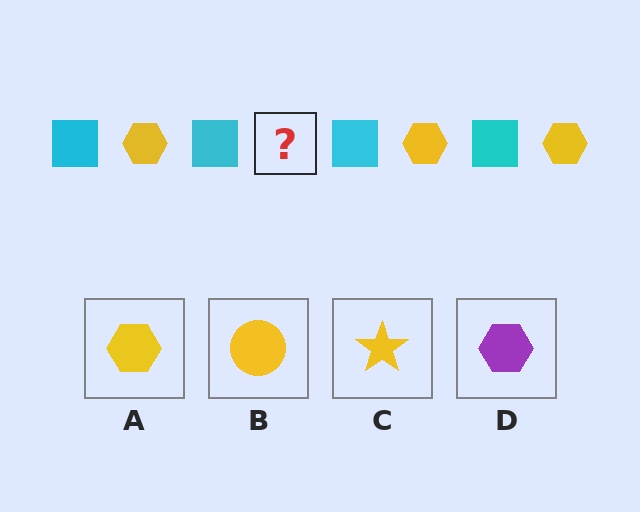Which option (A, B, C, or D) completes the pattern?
A.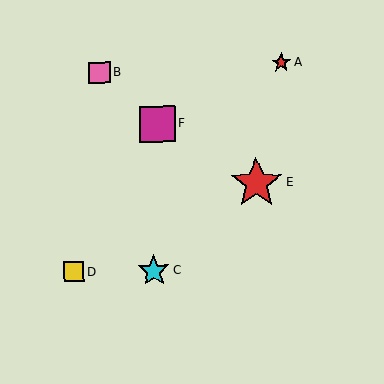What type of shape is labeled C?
Shape C is a cyan star.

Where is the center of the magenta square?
The center of the magenta square is at (157, 124).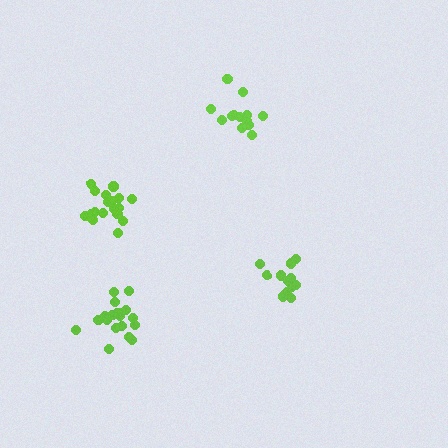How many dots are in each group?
Group 1: 15 dots, Group 2: 19 dots, Group 3: 13 dots, Group 4: 18 dots (65 total).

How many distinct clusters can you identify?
There are 4 distinct clusters.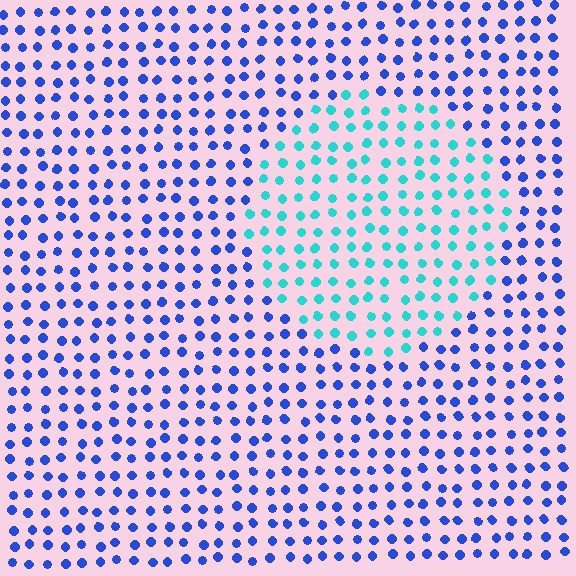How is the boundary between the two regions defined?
The boundary is defined purely by a slight shift in hue (about 51 degrees). Spacing, size, and orientation are identical on both sides.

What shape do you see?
I see a circle.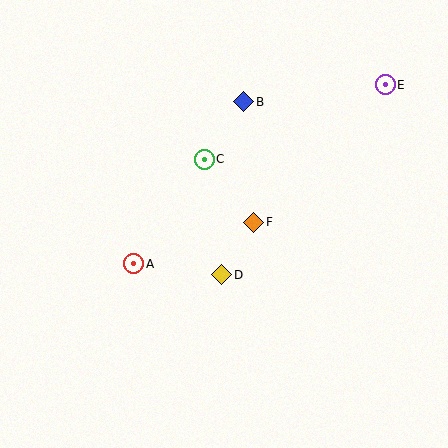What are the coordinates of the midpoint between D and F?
The midpoint between D and F is at (238, 248).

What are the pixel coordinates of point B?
Point B is at (244, 102).